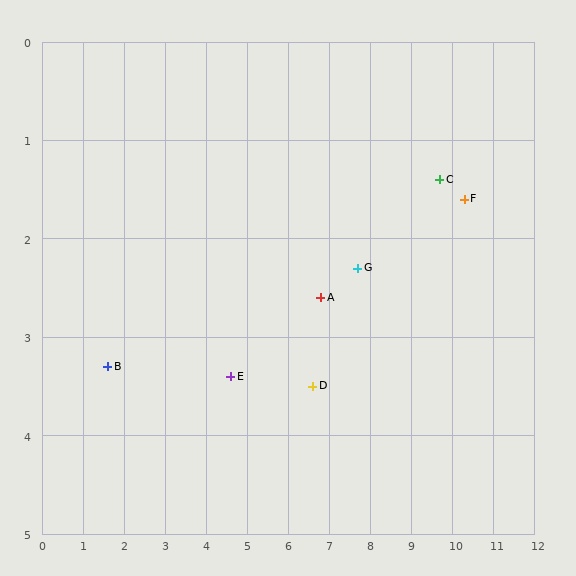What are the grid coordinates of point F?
Point F is at approximately (10.3, 1.6).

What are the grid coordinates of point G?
Point G is at approximately (7.7, 2.3).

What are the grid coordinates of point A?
Point A is at approximately (6.8, 2.6).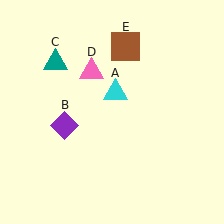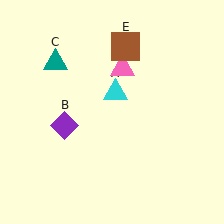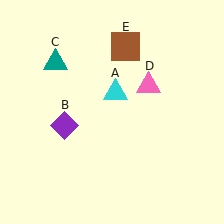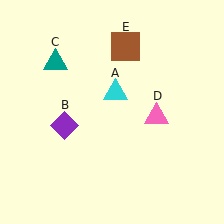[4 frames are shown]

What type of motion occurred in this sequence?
The pink triangle (object D) rotated clockwise around the center of the scene.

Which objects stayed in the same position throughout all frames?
Cyan triangle (object A) and purple diamond (object B) and teal triangle (object C) and brown square (object E) remained stationary.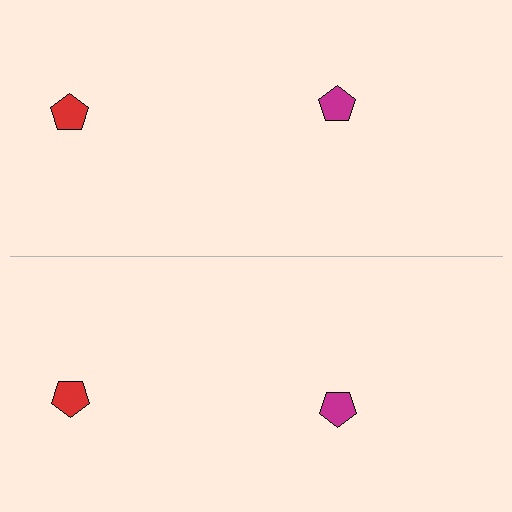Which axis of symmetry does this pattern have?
The pattern has a horizontal axis of symmetry running through the center of the image.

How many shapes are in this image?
There are 4 shapes in this image.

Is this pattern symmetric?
Yes, this pattern has bilateral (reflection) symmetry.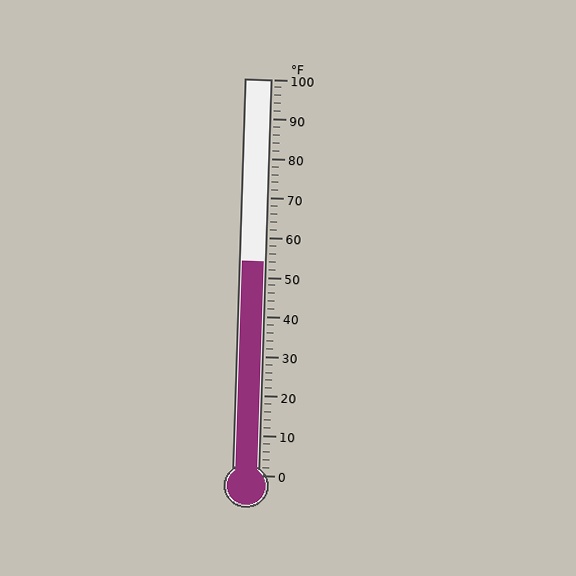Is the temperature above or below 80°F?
The temperature is below 80°F.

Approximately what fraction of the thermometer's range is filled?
The thermometer is filled to approximately 55% of its range.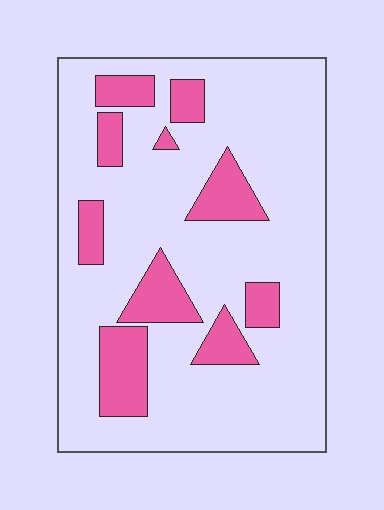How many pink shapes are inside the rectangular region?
10.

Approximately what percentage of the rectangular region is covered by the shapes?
Approximately 20%.